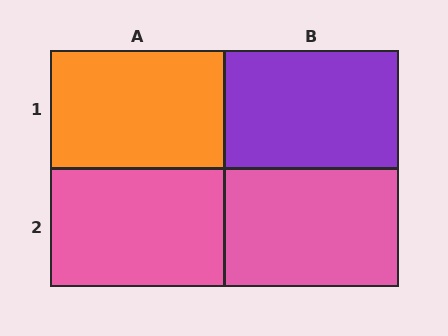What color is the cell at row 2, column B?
Pink.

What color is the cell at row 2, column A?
Pink.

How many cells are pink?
2 cells are pink.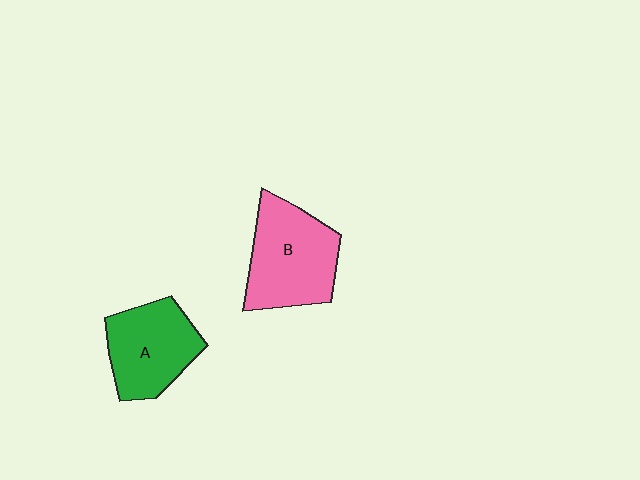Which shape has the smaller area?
Shape A (green).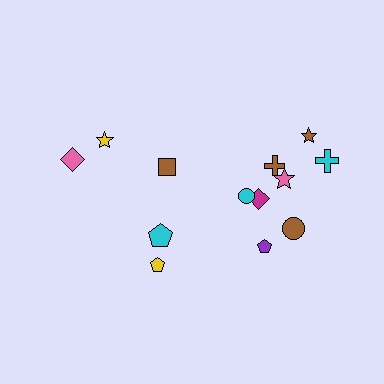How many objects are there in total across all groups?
There are 13 objects.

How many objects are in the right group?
There are 8 objects.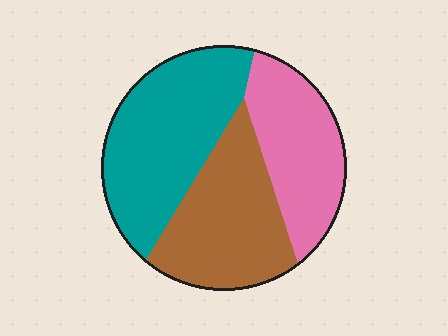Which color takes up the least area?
Pink, at roughly 30%.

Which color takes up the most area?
Teal, at roughly 40%.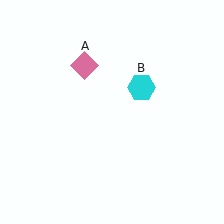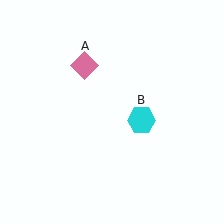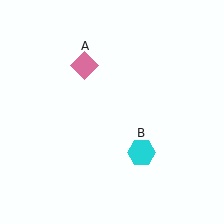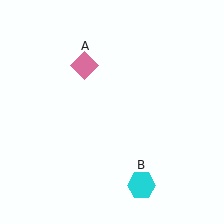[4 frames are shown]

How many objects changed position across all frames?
1 object changed position: cyan hexagon (object B).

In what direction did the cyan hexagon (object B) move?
The cyan hexagon (object B) moved down.